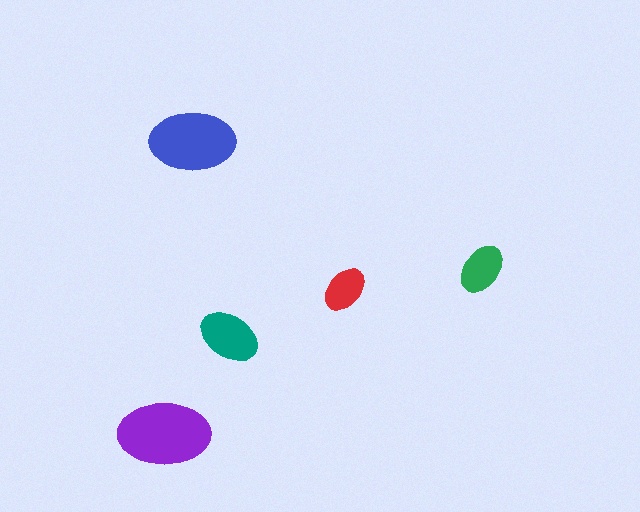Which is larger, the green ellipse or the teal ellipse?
The teal one.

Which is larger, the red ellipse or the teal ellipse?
The teal one.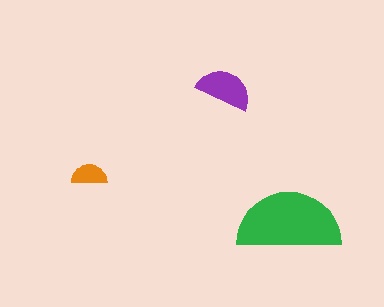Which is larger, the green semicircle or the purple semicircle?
The green one.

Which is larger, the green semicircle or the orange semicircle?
The green one.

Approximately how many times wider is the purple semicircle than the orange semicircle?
About 1.5 times wider.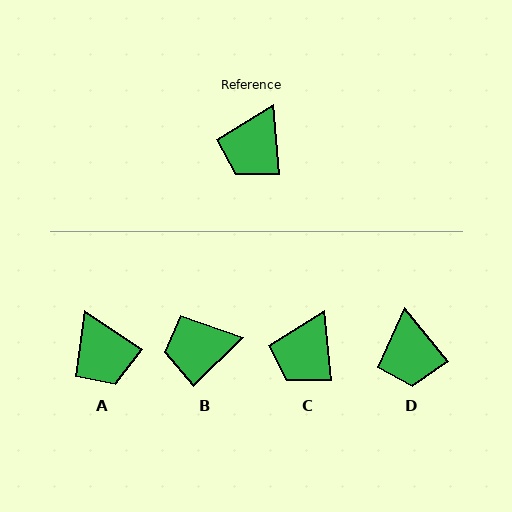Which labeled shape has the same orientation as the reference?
C.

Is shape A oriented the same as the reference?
No, it is off by about 51 degrees.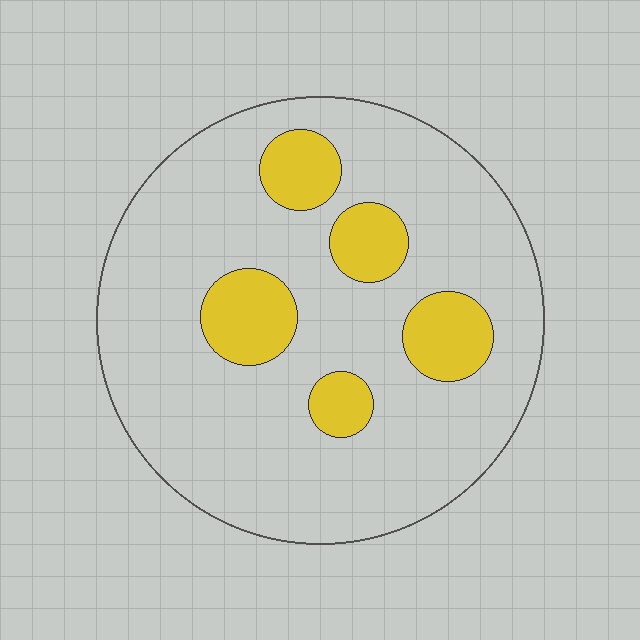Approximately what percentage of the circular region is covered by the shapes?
Approximately 20%.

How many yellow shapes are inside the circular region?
5.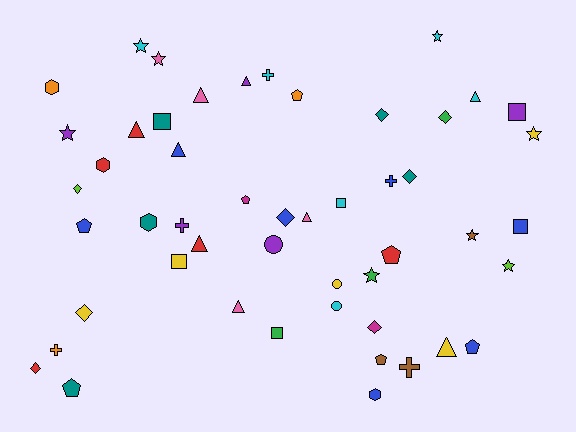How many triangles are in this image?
There are 9 triangles.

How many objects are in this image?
There are 50 objects.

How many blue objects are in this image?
There are 7 blue objects.